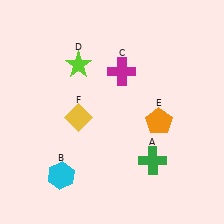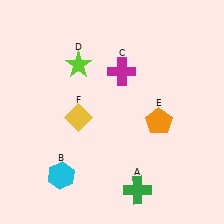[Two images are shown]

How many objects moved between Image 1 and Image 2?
1 object moved between the two images.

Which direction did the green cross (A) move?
The green cross (A) moved down.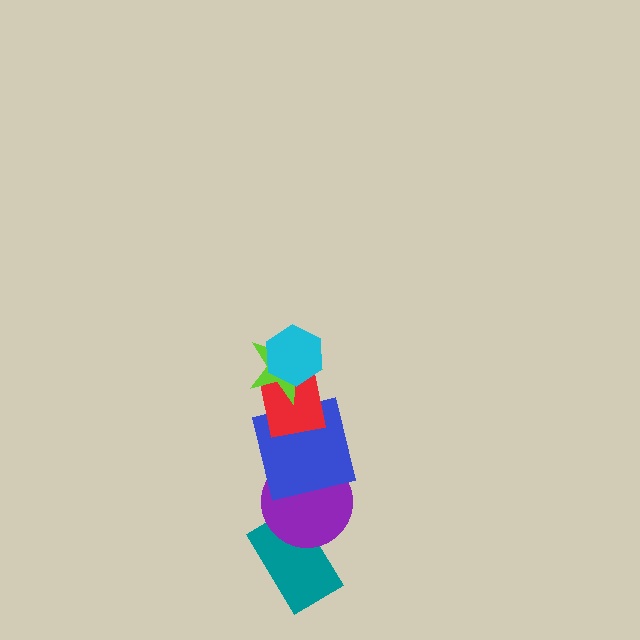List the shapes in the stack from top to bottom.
From top to bottom: the cyan hexagon, the lime star, the red square, the blue square, the purple circle, the teal rectangle.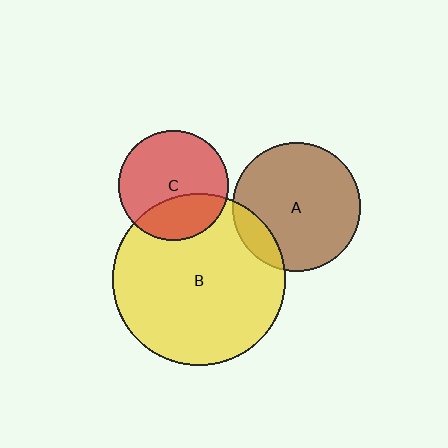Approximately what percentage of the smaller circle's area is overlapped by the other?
Approximately 15%.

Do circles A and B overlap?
Yes.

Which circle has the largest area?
Circle B (yellow).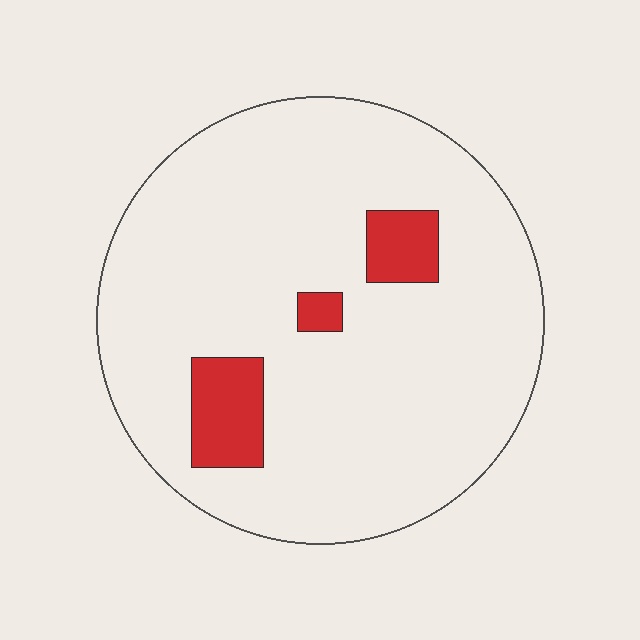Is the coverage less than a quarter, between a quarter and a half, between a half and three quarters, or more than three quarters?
Less than a quarter.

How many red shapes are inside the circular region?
3.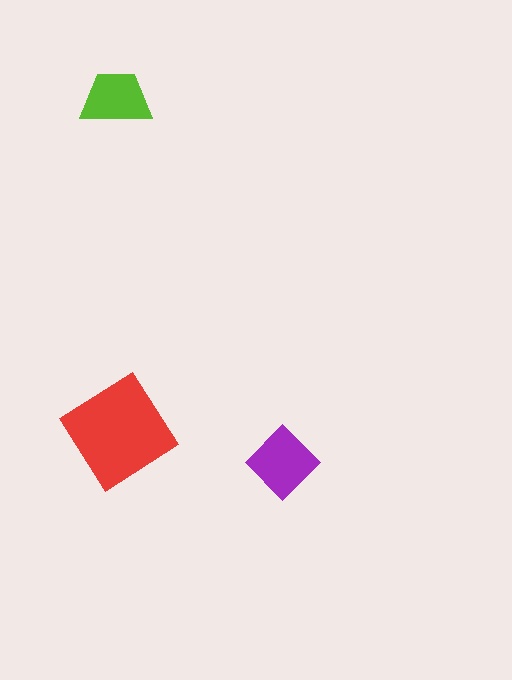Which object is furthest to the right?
The purple diamond is rightmost.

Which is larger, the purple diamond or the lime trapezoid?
The purple diamond.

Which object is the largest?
The red diamond.